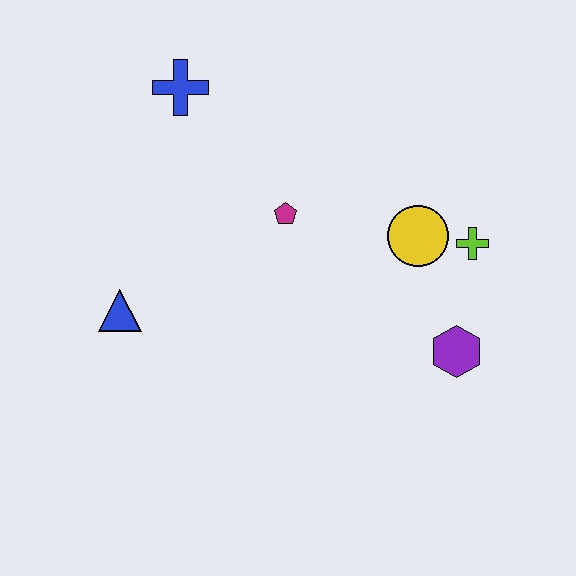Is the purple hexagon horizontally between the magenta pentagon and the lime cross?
Yes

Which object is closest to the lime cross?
The yellow circle is closest to the lime cross.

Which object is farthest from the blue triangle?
The lime cross is farthest from the blue triangle.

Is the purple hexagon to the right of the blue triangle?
Yes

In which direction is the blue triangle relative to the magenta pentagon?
The blue triangle is to the left of the magenta pentagon.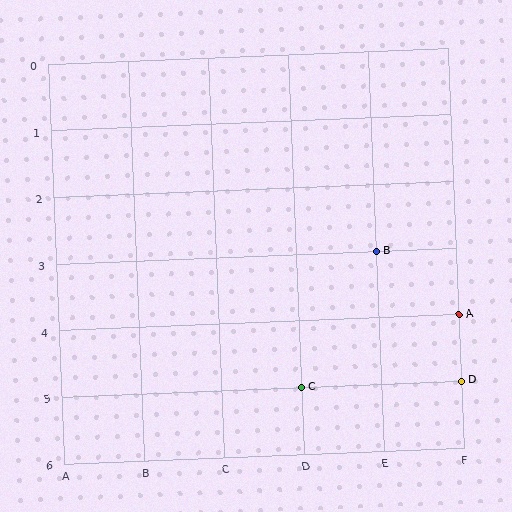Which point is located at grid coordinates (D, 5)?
Point C is at (D, 5).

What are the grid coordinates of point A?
Point A is at grid coordinates (F, 4).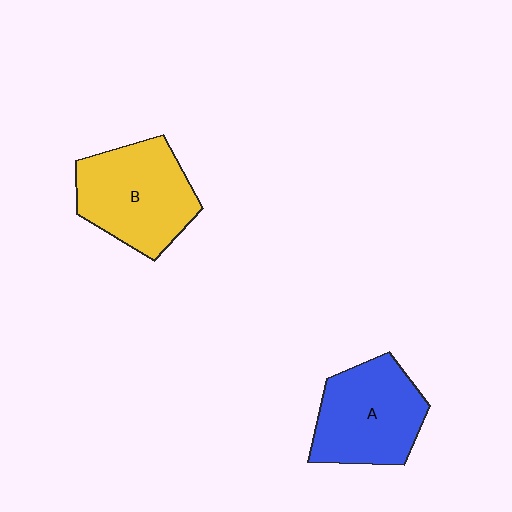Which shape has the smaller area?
Shape A (blue).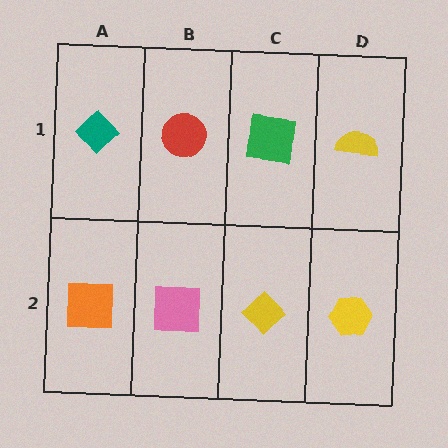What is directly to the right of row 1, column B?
A green square.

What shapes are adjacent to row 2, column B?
A red circle (row 1, column B), an orange square (row 2, column A), a yellow diamond (row 2, column C).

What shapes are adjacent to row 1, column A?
An orange square (row 2, column A), a red circle (row 1, column B).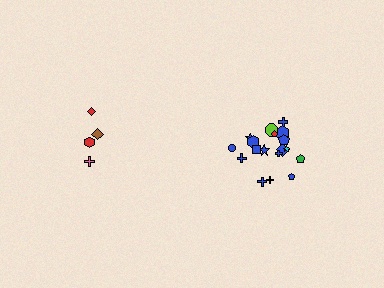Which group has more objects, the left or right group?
The right group.